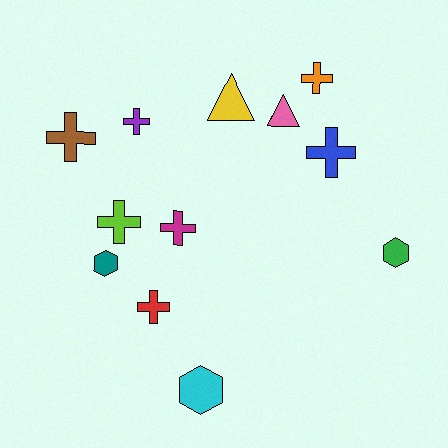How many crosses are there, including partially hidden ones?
There are 7 crosses.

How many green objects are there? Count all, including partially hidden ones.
There is 1 green object.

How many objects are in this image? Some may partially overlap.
There are 12 objects.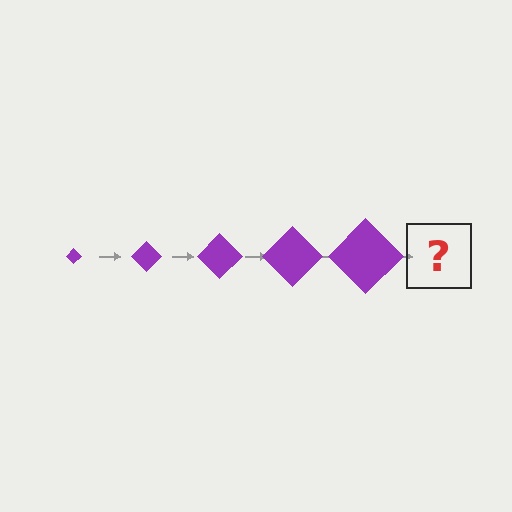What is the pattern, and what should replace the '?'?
The pattern is that the diamond gets progressively larger each step. The '?' should be a purple diamond, larger than the previous one.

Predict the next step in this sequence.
The next step is a purple diamond, larger than the previous one.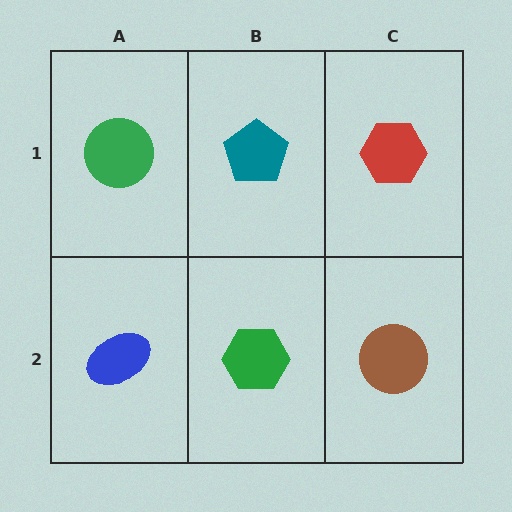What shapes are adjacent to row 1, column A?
A blue ellipse (row 2, column A), a teal pentagon (row 1, column B).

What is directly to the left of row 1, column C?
A teal pentagon.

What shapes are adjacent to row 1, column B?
A green hexagon (row 2, column B), a green circle (row 1, column A), a red hexagon (row 1, column C).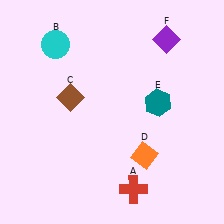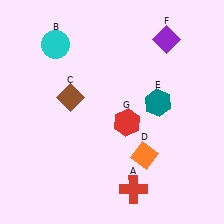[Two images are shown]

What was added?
A red hexagon (G) was added in Image 2.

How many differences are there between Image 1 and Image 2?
There is 1 difference between the two images.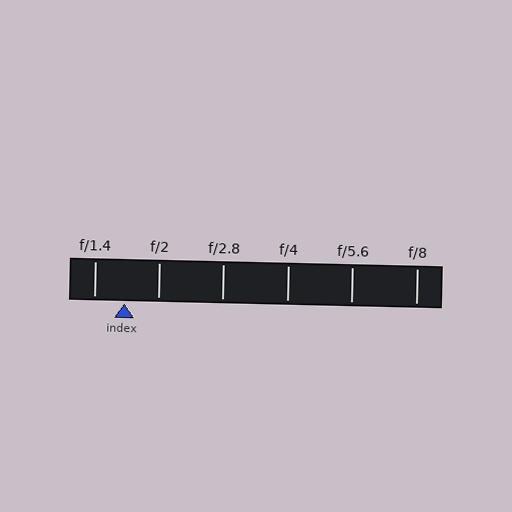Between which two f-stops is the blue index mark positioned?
The index mark is between f/1.4 and f/2.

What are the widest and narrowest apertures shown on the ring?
The widest aperture shown is f/1.4 and the narrowest is f/8.